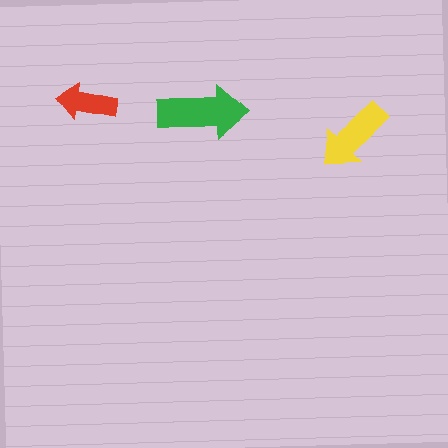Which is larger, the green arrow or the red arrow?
The green one.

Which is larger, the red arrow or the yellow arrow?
The yellow one.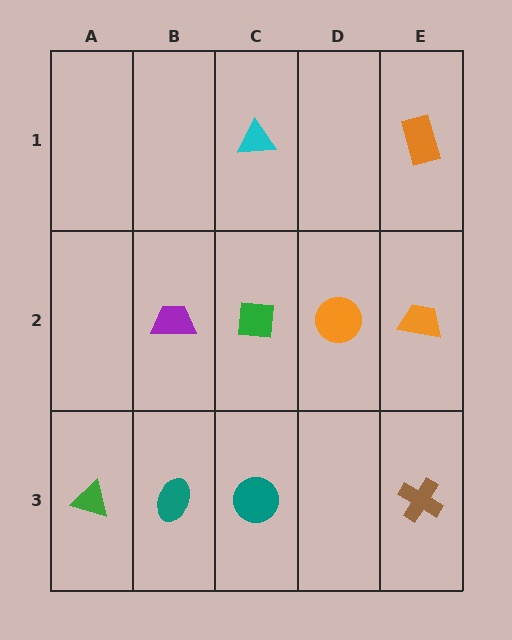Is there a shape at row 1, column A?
No, that cell is empty.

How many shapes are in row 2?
4 shapes.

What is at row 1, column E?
An orange rectangle.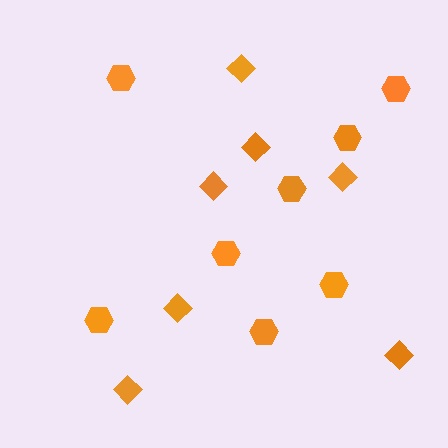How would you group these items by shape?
There are 2 groups: one group of diamonds (7) and one group of hexagons (8).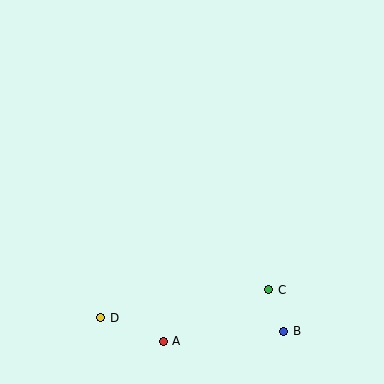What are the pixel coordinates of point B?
Point B is at (284, 331).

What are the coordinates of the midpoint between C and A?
The midpoint between C and A is at (216, 315).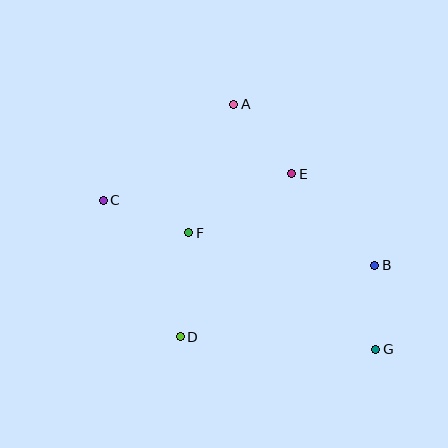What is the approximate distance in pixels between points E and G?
The distance between E and G is approximately 195 pixels.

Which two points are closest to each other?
Points B and G are closest to each other.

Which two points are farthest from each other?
Points C and G are farthest from each other.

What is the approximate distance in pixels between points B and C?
The distance between B and C is approximately 279 pixels.